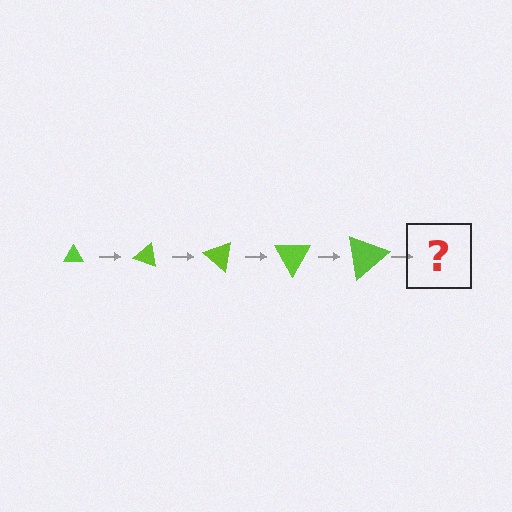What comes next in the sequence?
The next element should be a triangle, larger than the previous one and rotated 100 degrees from the start.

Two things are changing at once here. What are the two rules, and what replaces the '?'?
The two rules are that the triangle grows larger each step and it rotates 20 degrees each step. The '?' should be a triangle, larger than the previous one and rotated 100 degrees from the start.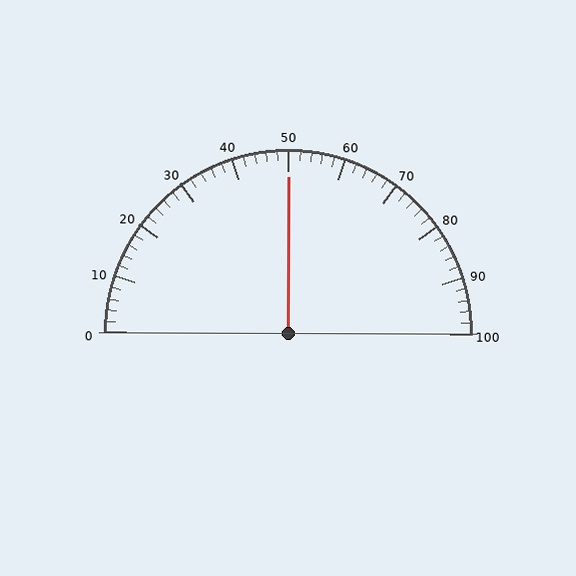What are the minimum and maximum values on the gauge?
The gauge ranges from 0 to 100.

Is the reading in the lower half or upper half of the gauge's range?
The reading is in the upper half of the range (0 to 100).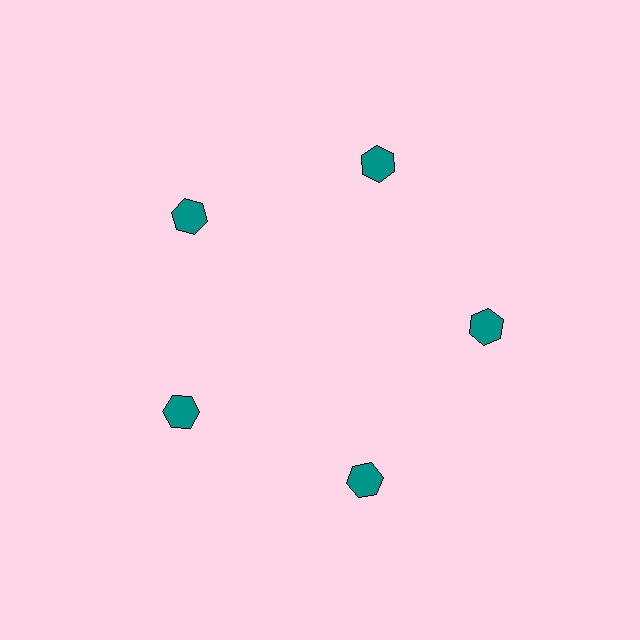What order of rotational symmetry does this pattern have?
This pattern has 5-fold rotational symmetry.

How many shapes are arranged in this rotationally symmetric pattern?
There are 5 shapes, arranged in 5 groups of 1.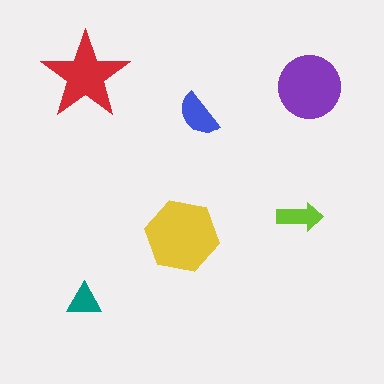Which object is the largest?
The yellow hexagon.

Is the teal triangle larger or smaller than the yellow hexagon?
Smaller.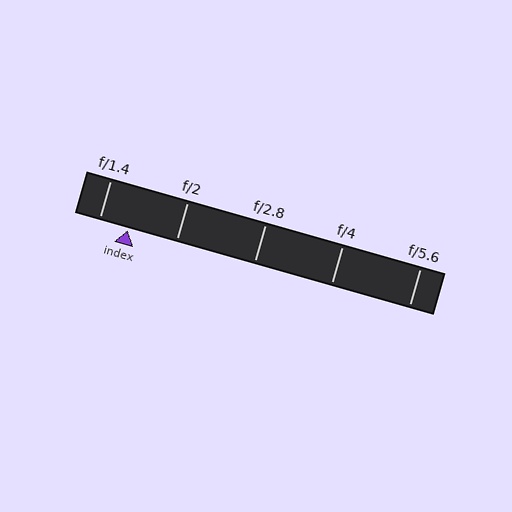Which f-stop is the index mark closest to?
The index mark is closest to f/1.4.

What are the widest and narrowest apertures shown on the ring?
The widest aperture shown is f/1.4 and the narrowest is f/5.6.